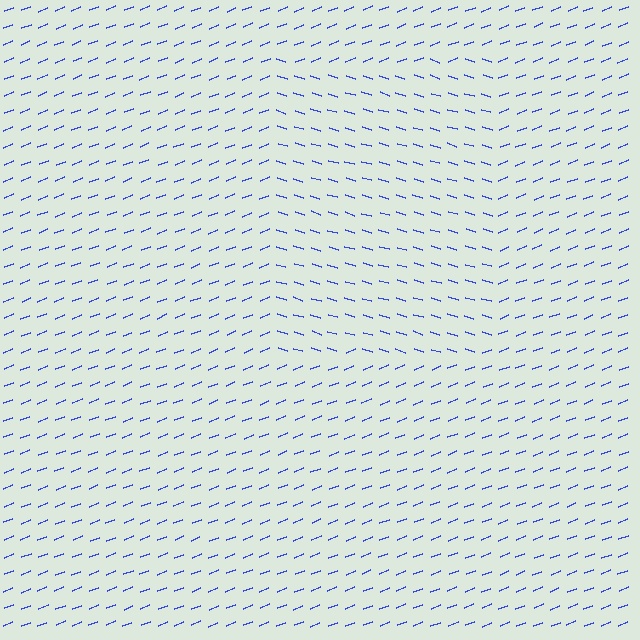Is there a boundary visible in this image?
Yes, there is a texture boundary formed by a change in line orientation.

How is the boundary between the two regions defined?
The boundary is defined purely by a change in line orientation (approximately 38 degrees difference). All lines are the same color and thickness.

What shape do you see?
I see a rectangle.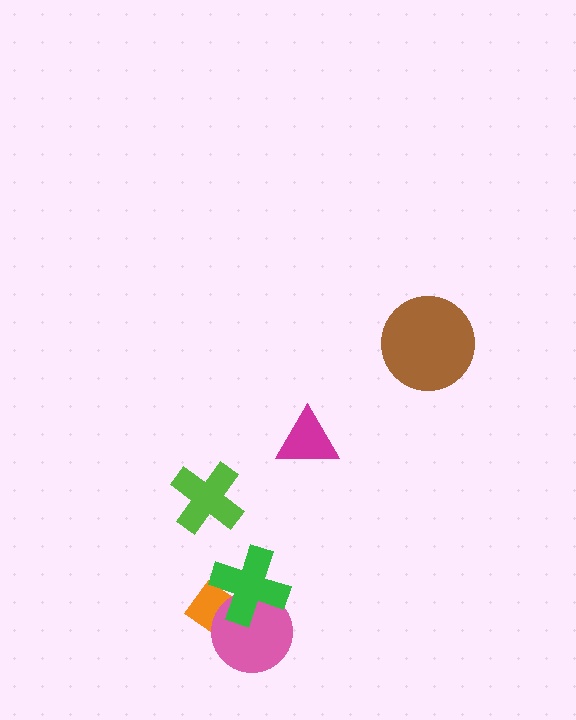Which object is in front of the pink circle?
The green cross is in front of the pink circle.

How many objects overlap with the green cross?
2 objects overlap with the green cross.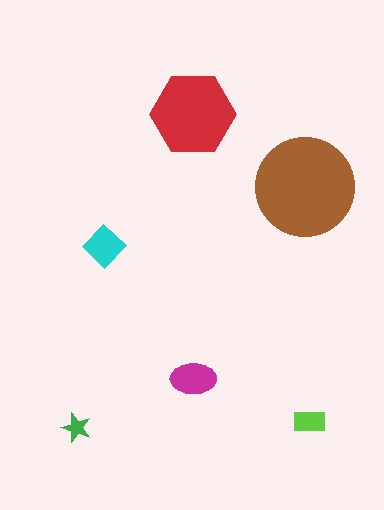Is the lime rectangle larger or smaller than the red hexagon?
Smaller.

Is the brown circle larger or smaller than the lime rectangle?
Larger.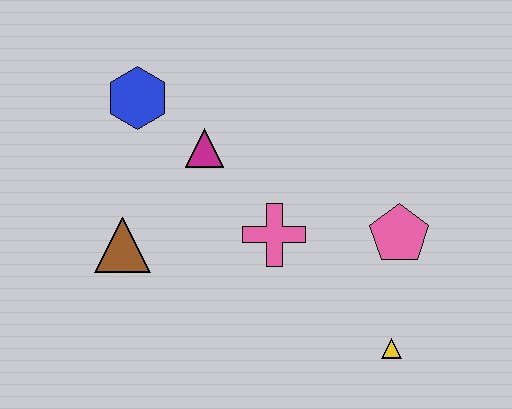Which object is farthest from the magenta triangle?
The yellow triangle is farthest from the magenta triangle.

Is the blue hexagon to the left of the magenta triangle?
Yes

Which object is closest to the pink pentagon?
The yellow triangle is closest to the pink pentagon.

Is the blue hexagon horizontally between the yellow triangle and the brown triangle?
Yes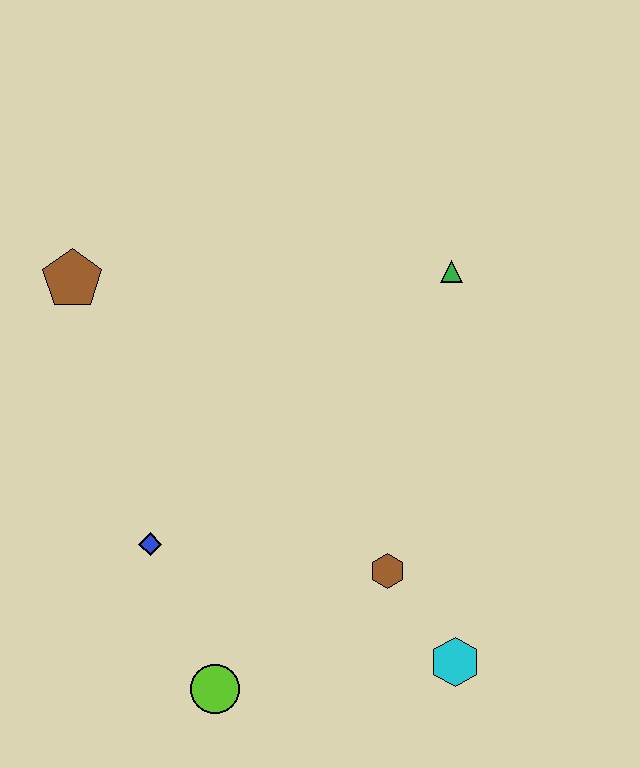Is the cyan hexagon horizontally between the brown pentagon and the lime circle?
No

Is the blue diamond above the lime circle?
Yes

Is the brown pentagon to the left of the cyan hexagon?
Yes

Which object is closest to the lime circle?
The blue diamond is closest to the lime circle.